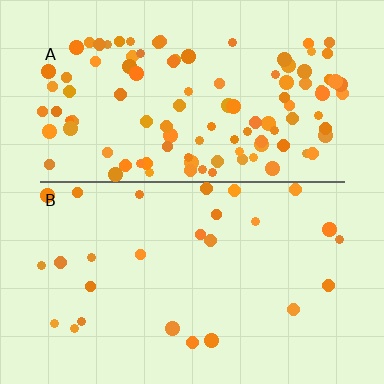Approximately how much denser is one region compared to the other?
Approximately 4.1× — region A over region B.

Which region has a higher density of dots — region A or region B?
A (the top).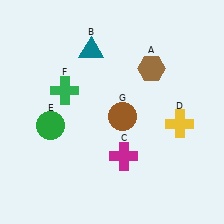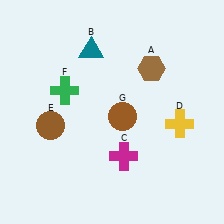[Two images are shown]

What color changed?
The circle (E) changed from green in Image 1 to brown in Image 2.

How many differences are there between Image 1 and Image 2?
There is 1 difference between the two images.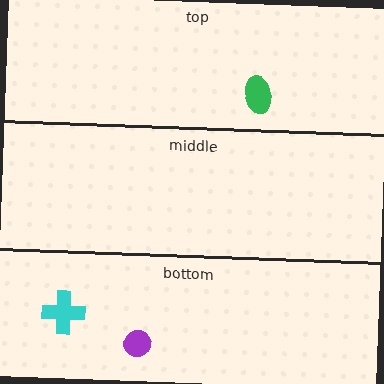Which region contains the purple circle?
The bottom region.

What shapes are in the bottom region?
The cyan cross, the purple circle.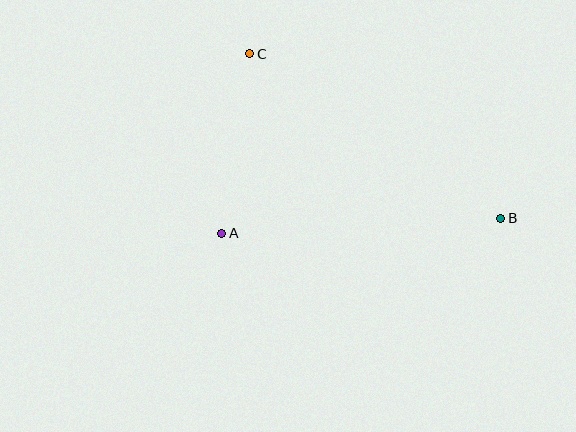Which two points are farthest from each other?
Points B and C are farthest from each other.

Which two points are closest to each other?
Points A and C are closest to each other.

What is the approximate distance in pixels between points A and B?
The distance between A and B is approximately 279 pixels.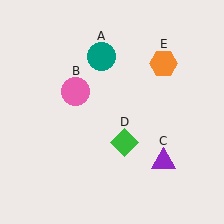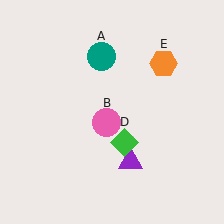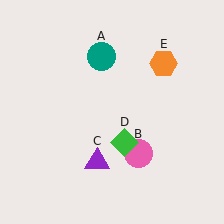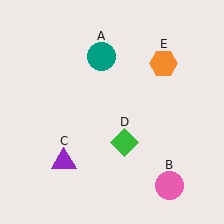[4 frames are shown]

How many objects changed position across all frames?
2 objects changed position: pink circle (object B), purple triangle (object C).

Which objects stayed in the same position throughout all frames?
Teal circle (object A) and green diamond (object D) and orange hexagon (object E) remained stationary.